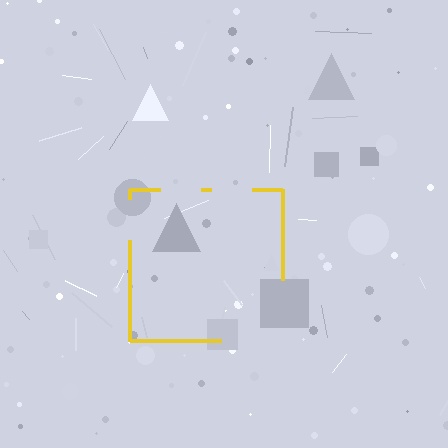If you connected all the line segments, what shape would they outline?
They would outline a square.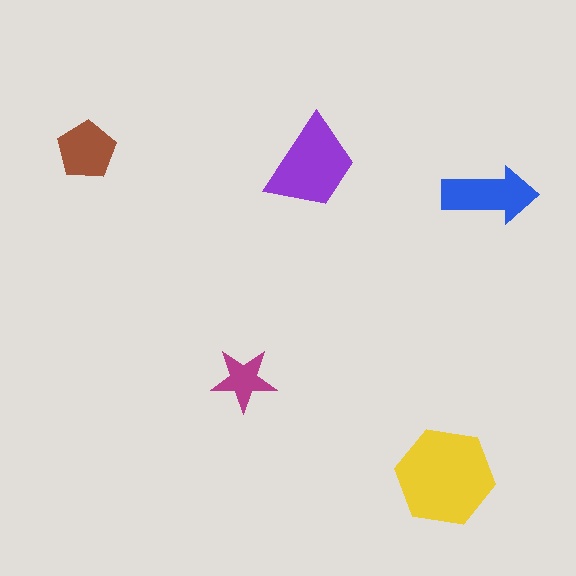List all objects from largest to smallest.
The yellow hexagon, the purple trapezoid, the blue arrow, the brown pentagon, the magenta star.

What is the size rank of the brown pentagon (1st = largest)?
4th.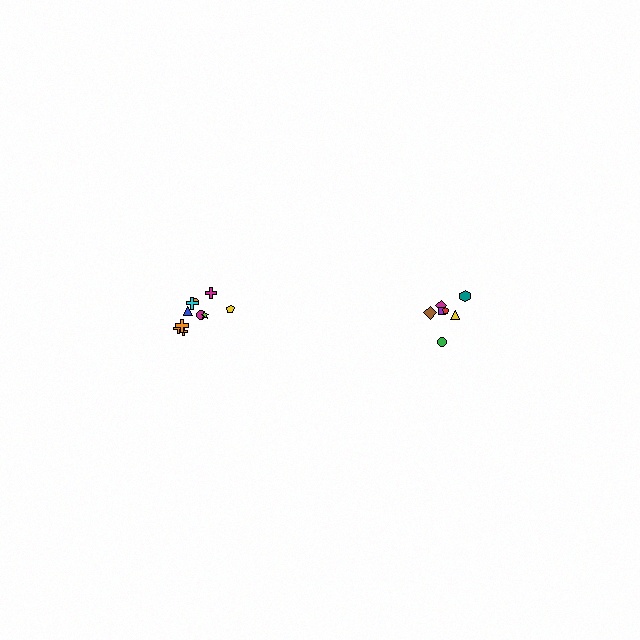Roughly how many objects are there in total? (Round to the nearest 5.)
Roughly 15 objects in total.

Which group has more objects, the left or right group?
The left group.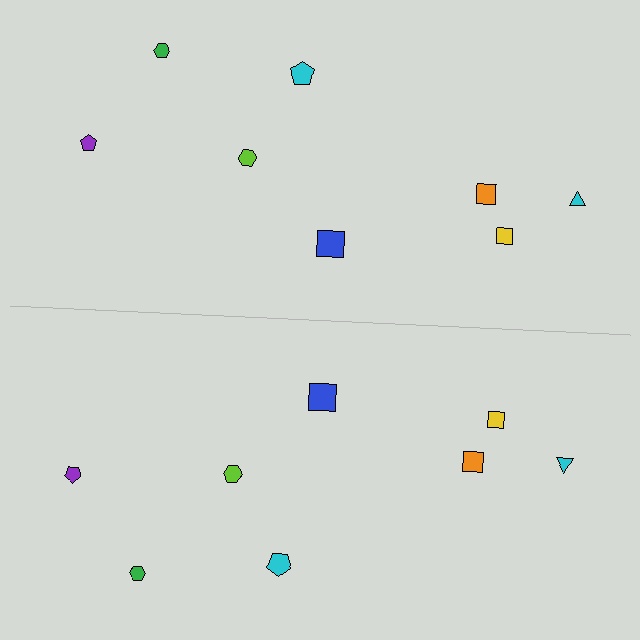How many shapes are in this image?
There are 16 shapes in this image.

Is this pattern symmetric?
Yes, this pattern has bilateral (reflection) symmetry.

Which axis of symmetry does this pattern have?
The pattern has a horizontal axis of symmetry running through the center of the image.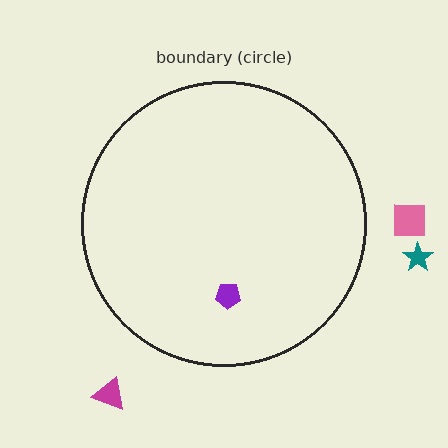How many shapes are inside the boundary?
1 inside, 3 outside.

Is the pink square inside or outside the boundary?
Outside.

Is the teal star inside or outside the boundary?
Outside.